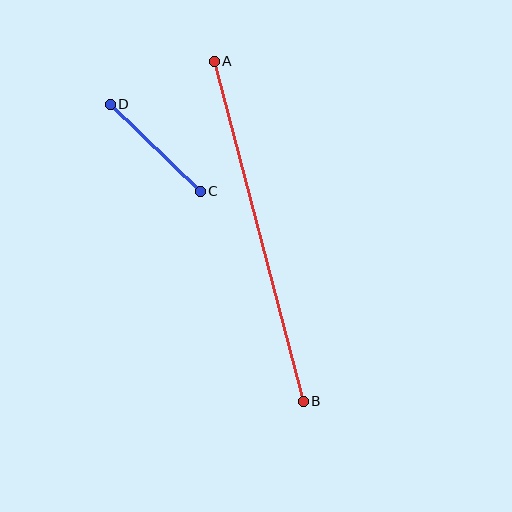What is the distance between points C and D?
The distance is approximately 125 pixels.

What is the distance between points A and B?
The distance is approximately 352 pixels.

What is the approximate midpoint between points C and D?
The midpoint is at approximately (155, 148) pixels.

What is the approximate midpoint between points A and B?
The midpoint is at approximately (259, 231) pixels.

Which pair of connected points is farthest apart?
Points A and B are farthest apart.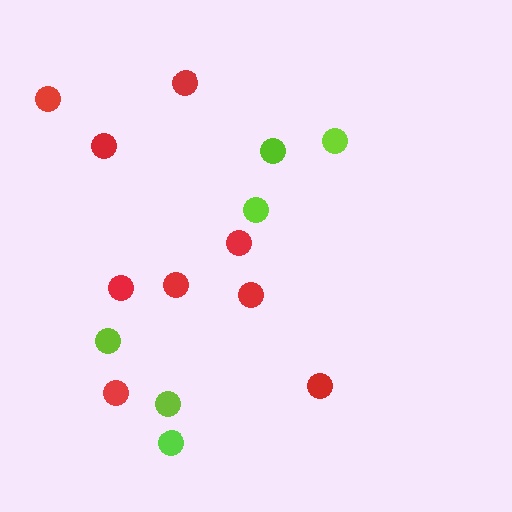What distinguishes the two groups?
There are 2 groups: one group of red circles (9) and one group of lime circles (6).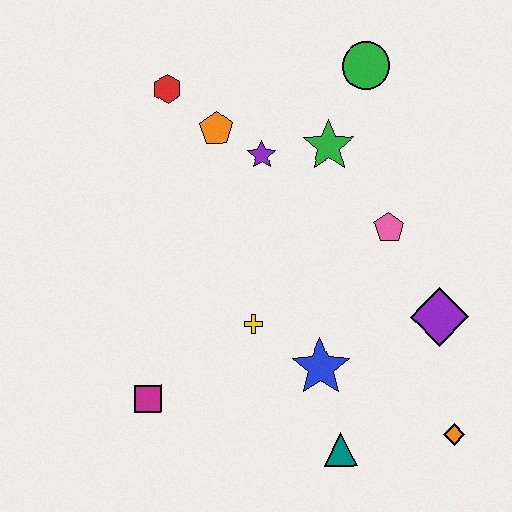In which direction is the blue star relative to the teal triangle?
The blue star is above the teal triangle.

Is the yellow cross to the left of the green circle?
Yes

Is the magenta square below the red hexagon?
Yes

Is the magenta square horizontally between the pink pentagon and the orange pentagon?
No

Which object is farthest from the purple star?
The orange diamond is farthest from the purple star.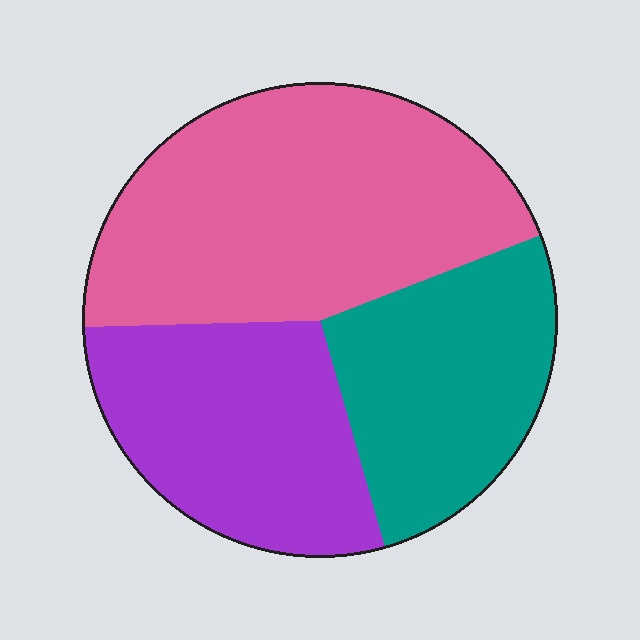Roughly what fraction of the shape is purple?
Purple takes up about one quarter (1/4) of the shape.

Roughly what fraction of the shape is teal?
Teal takes up between a sixth and a third of the shape.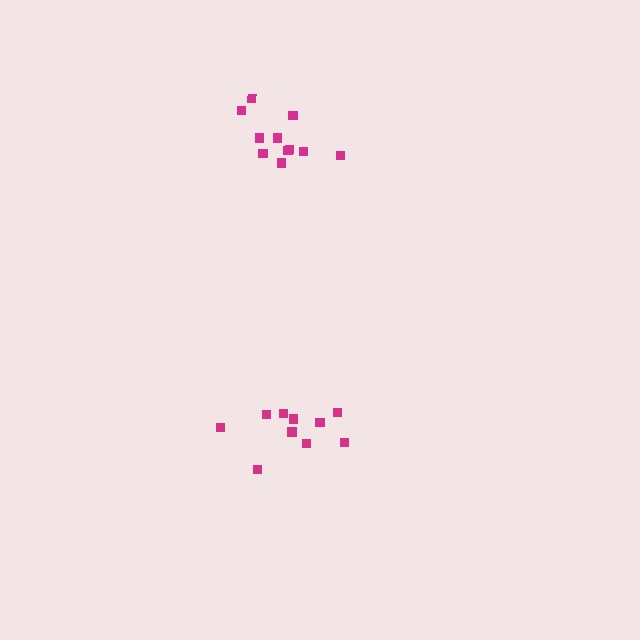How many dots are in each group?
Group 1: 11 dots, Group 2: 10 dots (21 total).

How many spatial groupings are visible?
There are 2 spatial groupings.